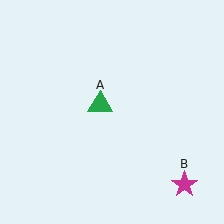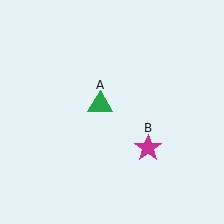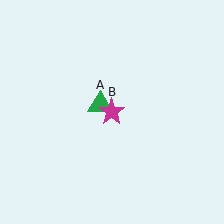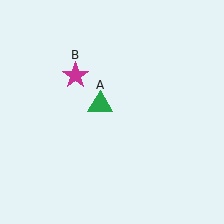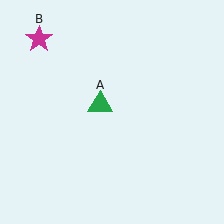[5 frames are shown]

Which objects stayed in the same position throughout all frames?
Green triangle (object A) remained stationary.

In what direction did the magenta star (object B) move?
The magenta star (object B) moved up and to the left.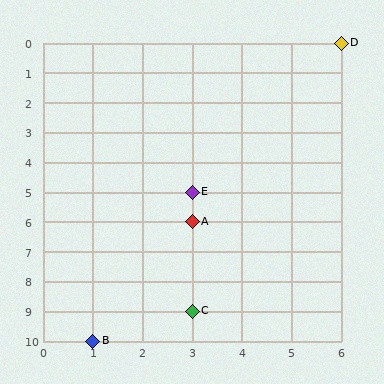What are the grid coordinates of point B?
Point B is at grid coordinates (1, 10).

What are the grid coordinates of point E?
Point E is at grid coordinates (3, 5).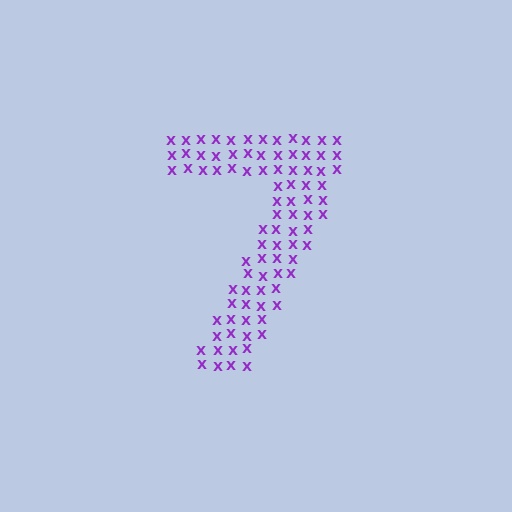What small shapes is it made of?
It is made of small letter X's.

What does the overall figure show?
The overall figure shows the digit 7.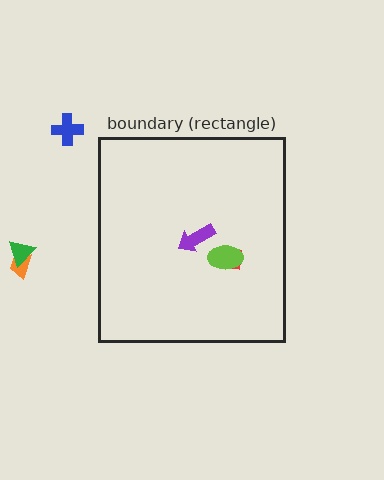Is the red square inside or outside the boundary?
Inside.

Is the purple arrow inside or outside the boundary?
Inside.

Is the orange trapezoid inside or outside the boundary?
Outside.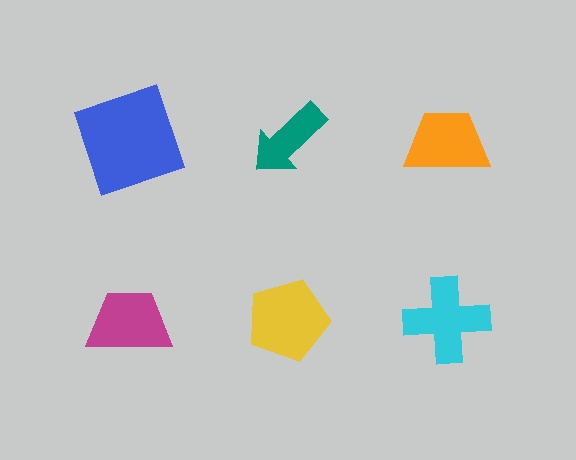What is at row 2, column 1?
A magenta trapezoid.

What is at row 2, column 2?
A yellow pentagon.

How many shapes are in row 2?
3 shapes.